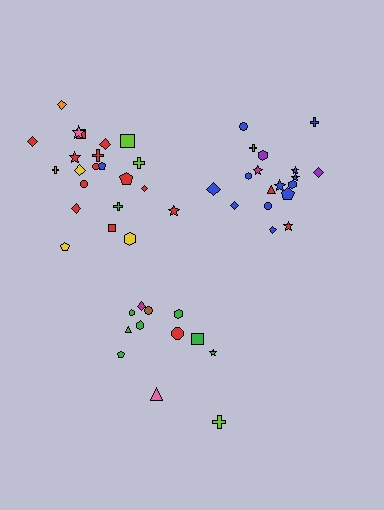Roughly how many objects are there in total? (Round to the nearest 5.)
Roughly 50 objects in total.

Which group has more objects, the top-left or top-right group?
The top-left group.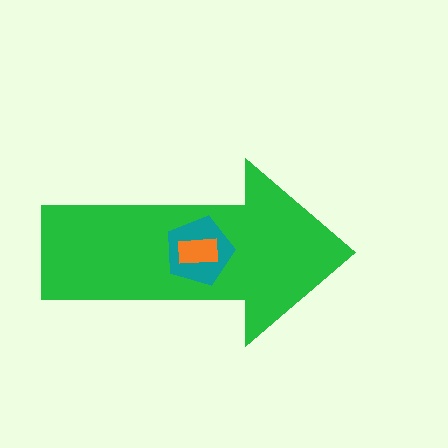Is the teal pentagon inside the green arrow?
Yes.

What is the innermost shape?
The orange rectangle.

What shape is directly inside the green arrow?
The teal pentagon.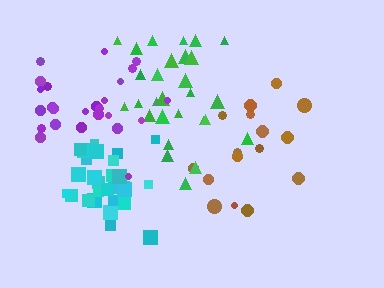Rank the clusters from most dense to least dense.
cyan, purple, green, brown.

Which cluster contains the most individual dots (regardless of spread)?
Cyan (30).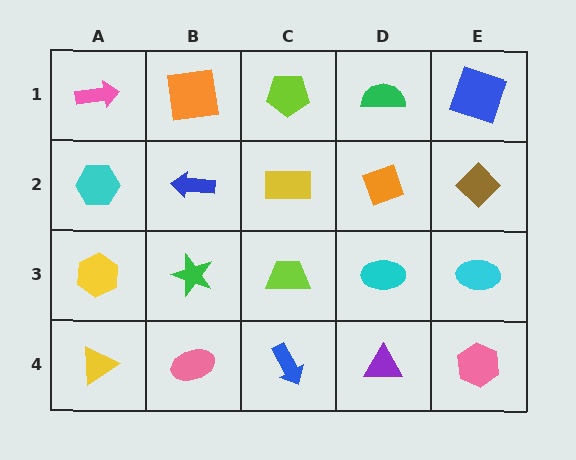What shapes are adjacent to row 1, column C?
A yellow rectangle (row 2, column C), an orange square (row 1, column B), a green semicircle (row 1, column D).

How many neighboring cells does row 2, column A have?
3.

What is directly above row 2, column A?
A pink arrow.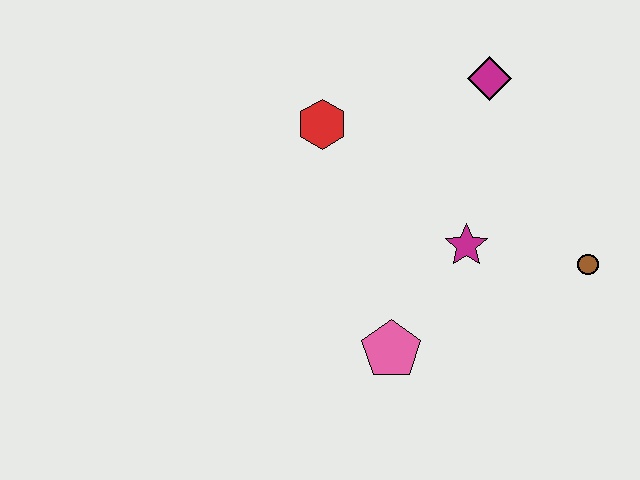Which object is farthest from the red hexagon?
The brown circle is farthest from the red hexagon.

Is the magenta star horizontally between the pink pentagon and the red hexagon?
No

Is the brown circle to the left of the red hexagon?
No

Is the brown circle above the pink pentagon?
Yes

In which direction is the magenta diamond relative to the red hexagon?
The magenta diamond is to the right of the red hexagon.